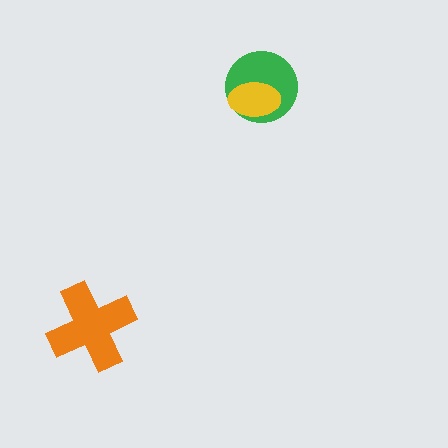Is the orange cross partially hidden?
No, no other shape covers it.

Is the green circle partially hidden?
Yes, it is partially covered by another shape.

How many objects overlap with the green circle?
1 object overlaps with the green circle.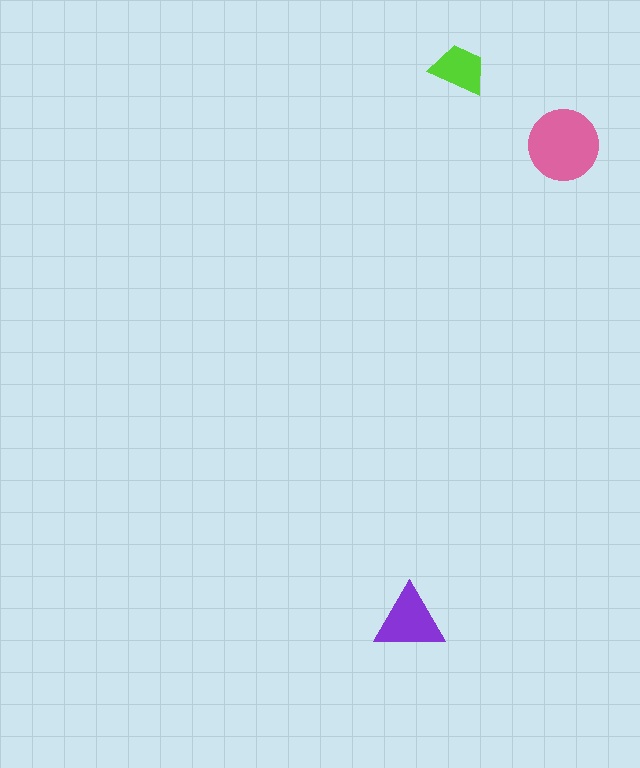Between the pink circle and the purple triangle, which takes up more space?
The pink circle.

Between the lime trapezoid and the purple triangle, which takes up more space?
The purple triangle.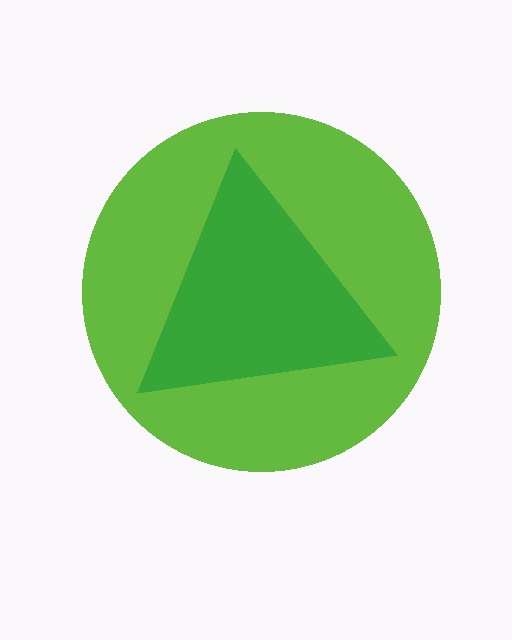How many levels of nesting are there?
2.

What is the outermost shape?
The lime circle.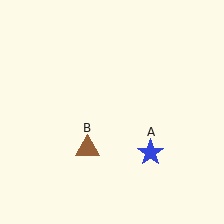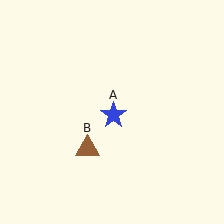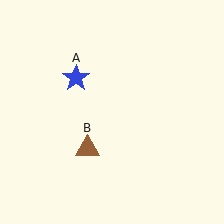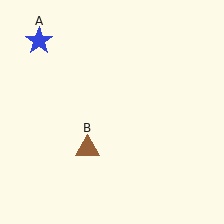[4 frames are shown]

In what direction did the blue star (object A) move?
The blue star (object A) moved up and to the left.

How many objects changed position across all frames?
1 object changed position: blue star (object A).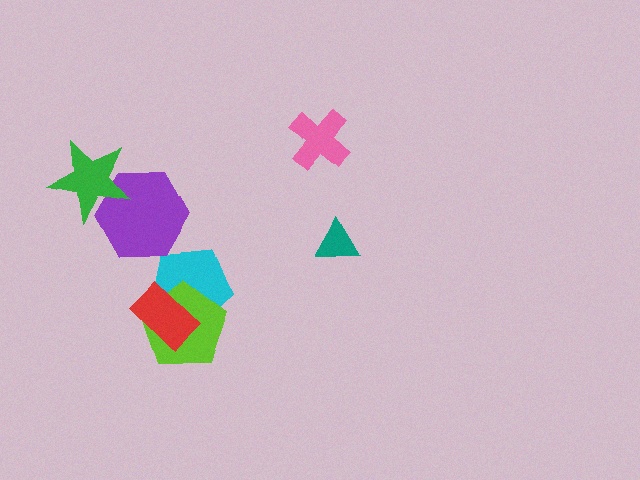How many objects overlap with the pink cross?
0 objects overlap with the pink cross.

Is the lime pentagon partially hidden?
Yes, it is partially covered by another shape.